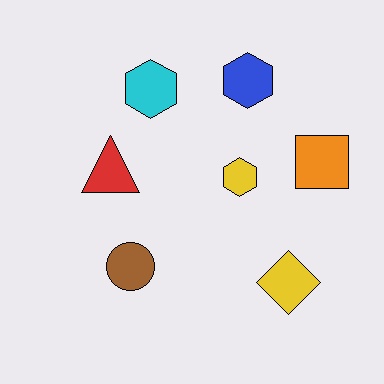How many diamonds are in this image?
There is 1 diamond.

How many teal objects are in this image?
There are no teal objects.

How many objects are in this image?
There are 7 objects.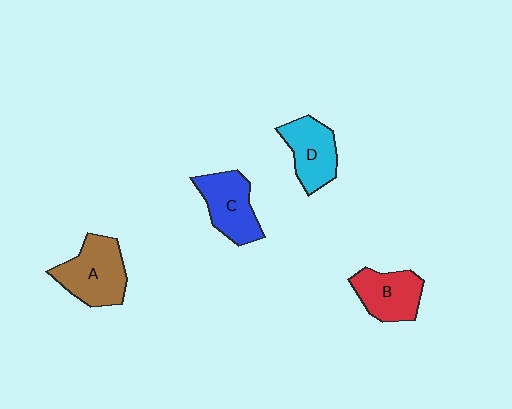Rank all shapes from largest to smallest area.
From largest to smallest: A (brown), C (blue), B (red), D (cyan).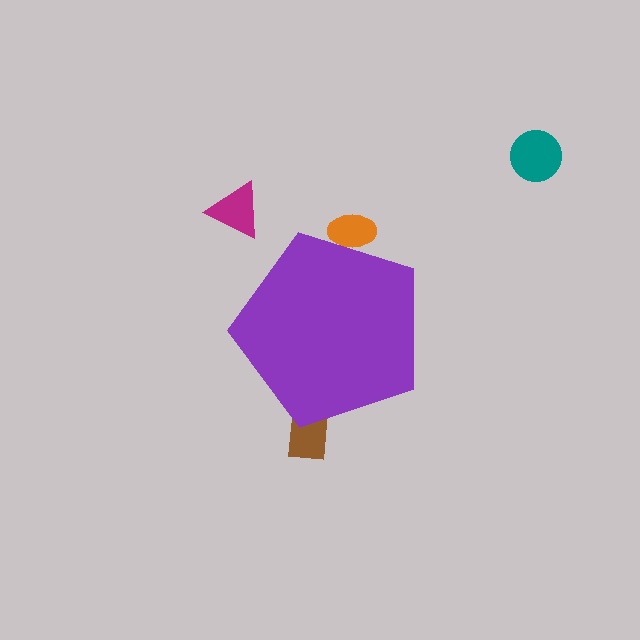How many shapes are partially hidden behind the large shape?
2 shapes are partially hidden.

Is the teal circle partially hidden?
No, the teal circle is fully visible.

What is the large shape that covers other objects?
A purple pentagon.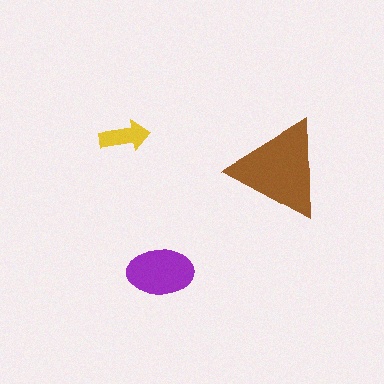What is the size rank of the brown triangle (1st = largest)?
1st.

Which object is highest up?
The yellow arrow is topmost.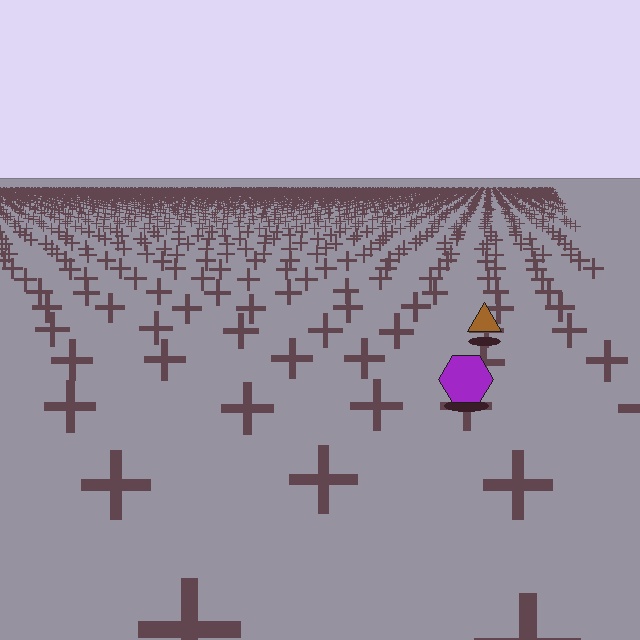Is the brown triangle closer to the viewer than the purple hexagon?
No. The purple hexagon is closer — you can tell from the texture gradient: the ground texture is coarser near it.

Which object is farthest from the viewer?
The brown triangle is farthest from the viewer. It appears smaller and the ground texture around it is denser.